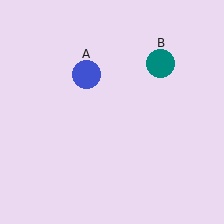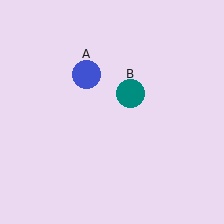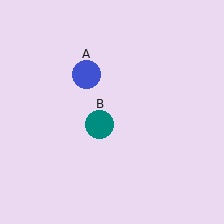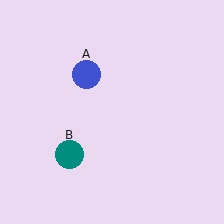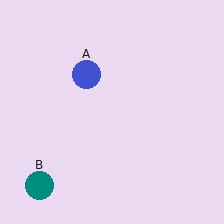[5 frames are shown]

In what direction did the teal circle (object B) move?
The teal circle (object B) moved down and to the left.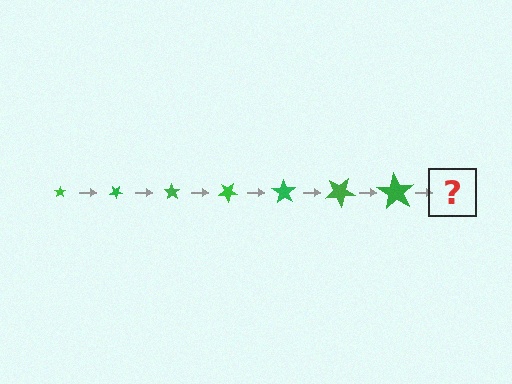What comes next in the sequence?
The next element should be a star, larger than the previous one and rotated 245 degrees from the start.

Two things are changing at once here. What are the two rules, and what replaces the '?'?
The two rules are that the star grows larger each step and it rotates 35 degrees each step. The '?' should be a star, larger than the previous one and rotated 245 degrees from the start.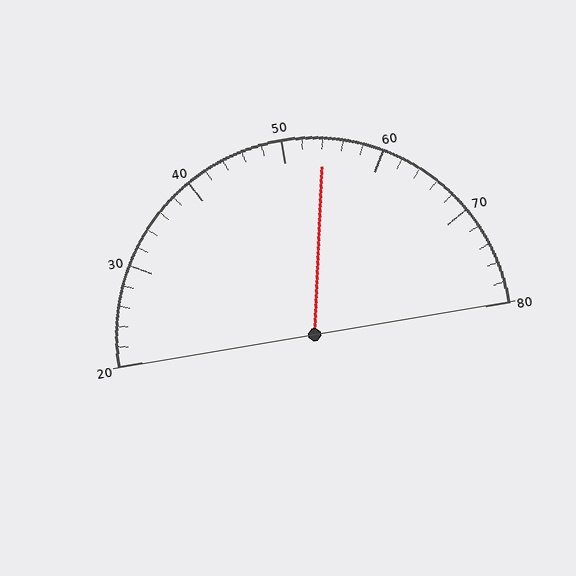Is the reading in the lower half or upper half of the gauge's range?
The reading is in the upper half of the range (20 to 80).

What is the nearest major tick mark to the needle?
The nearest major tick mark is 50.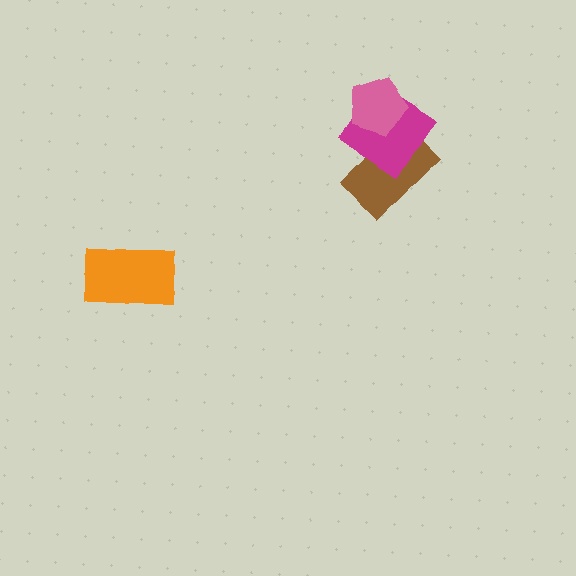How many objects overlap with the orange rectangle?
0 objects overlap with the orange rectangle.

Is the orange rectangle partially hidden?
No, no other shape covers it.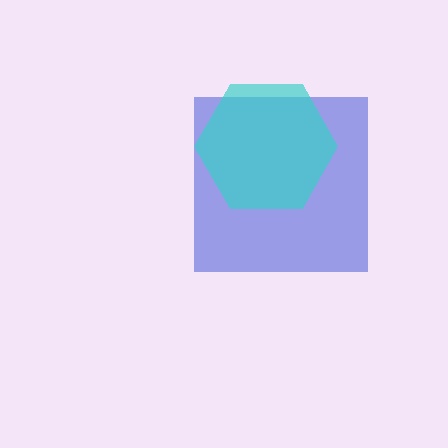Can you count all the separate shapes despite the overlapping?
Yes, there are 2 separate shapes.